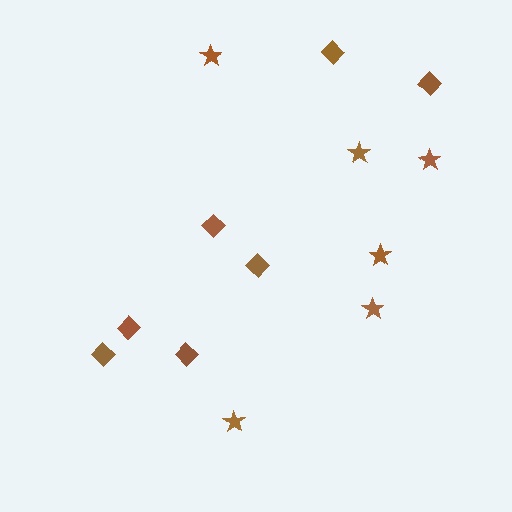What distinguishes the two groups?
There are 2 groups: one group of diamonds (7) and one group of stars (6).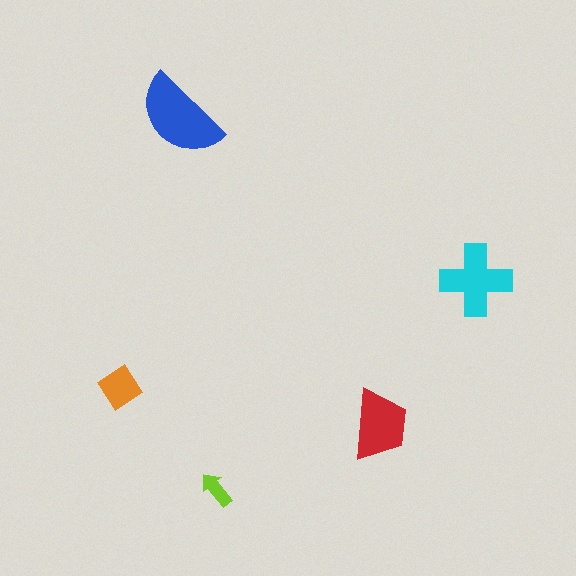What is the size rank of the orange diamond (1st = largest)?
4th.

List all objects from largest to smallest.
The blue semicircle, the cyan cross, the red trapezoid, the orange diamond, the lime arrow.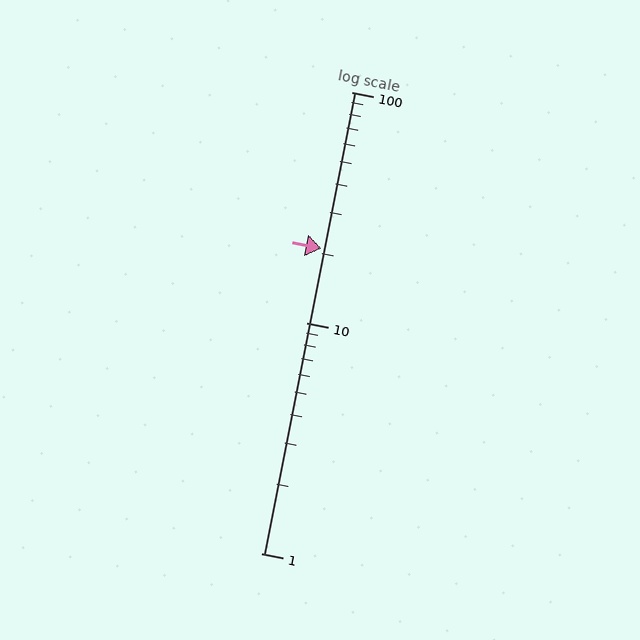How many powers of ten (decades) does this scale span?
The scale spans 2 decades, from 1 to 100.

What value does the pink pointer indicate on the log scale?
The pointer indicates approximately 21.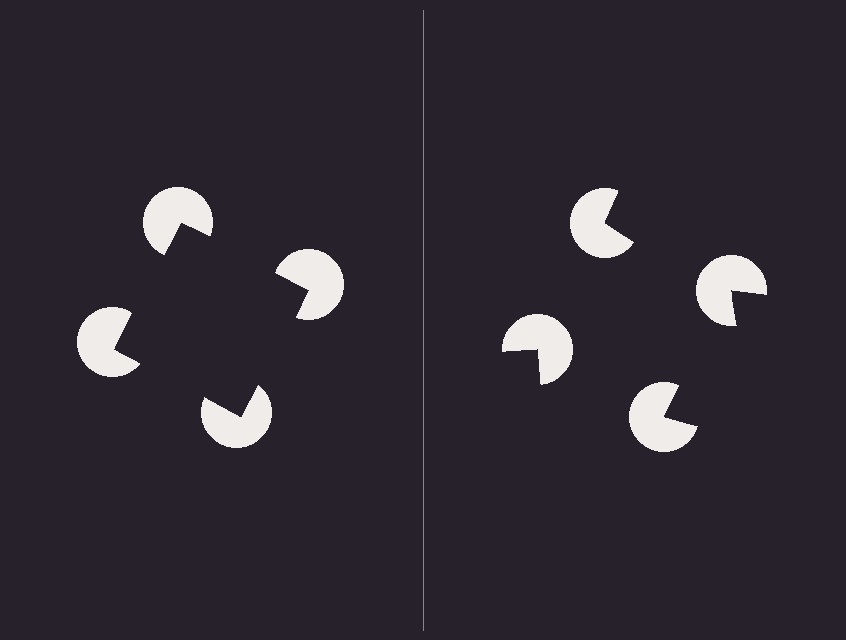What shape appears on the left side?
An illusory square.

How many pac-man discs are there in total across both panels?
8 — 4 on each side.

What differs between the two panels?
The pac-man discs are positioned identically on both sides; only the wedge orientations differ. On the left they align to a square; on the right they are misaligned.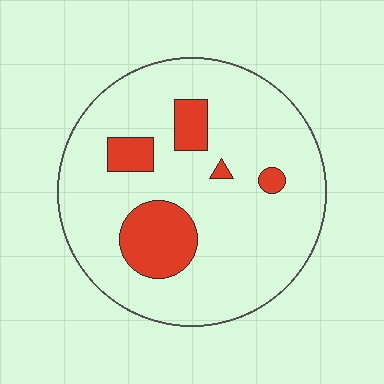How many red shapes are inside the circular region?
5.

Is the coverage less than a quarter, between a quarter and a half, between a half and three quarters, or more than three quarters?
Less than a quarter.